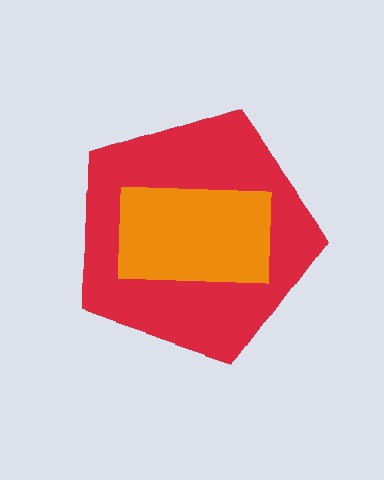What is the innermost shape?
The orange rectangle.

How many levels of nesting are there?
2.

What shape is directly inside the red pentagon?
The orange rectangle.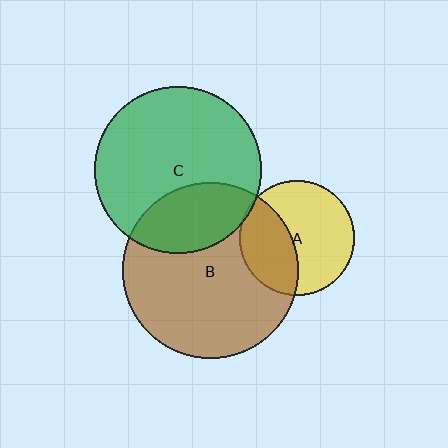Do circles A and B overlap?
Yes.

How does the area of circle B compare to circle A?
Approximately 2.3 times.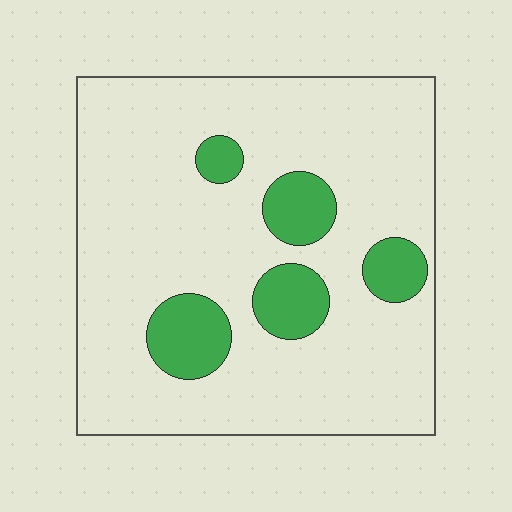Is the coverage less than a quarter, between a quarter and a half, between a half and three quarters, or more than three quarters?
Less than a quarter.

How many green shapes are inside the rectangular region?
5.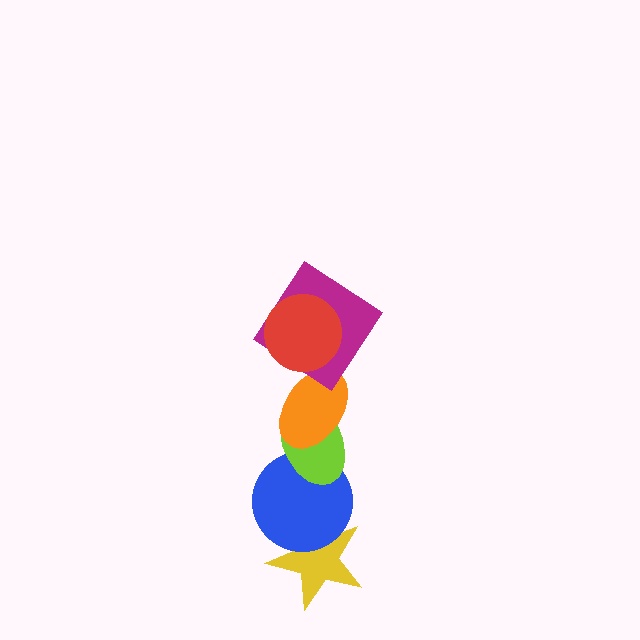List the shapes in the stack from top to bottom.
From top to bottom: the red circle, the magenta diamond, the orange ellipse, the lime ellipse, the blue circle, the yellow star.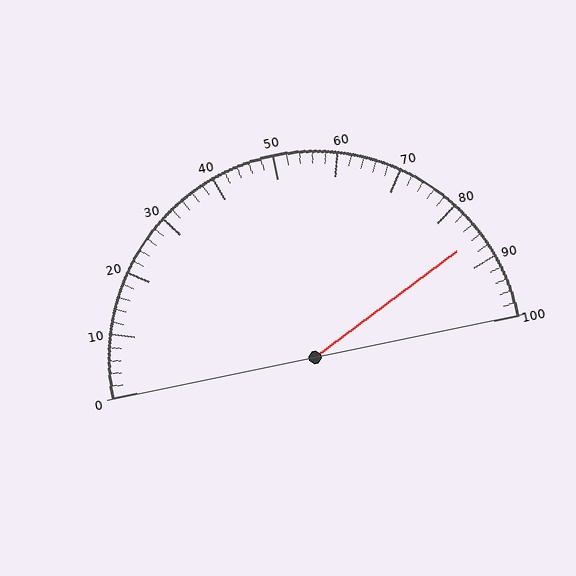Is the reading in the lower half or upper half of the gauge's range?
The reading is in the upper half of the range (0 to 100).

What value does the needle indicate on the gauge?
The needle indicates approximately 86.